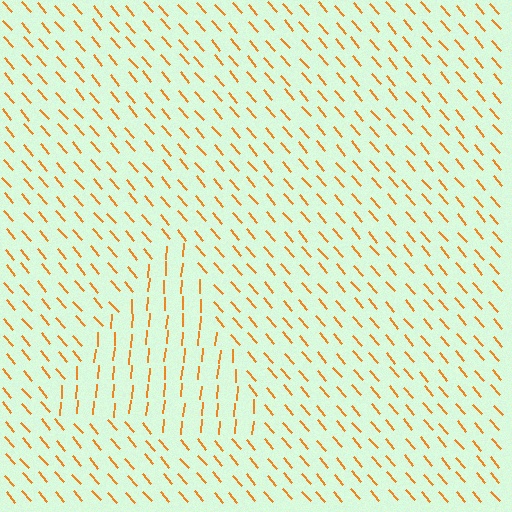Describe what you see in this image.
The image is filled with small orange line segments. A triangle region in the image has lines oriented differently from the surrounding lines, creating a visible texture boundary.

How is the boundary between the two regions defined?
The boundary is defined purely by a change in line orientation (approximately 45 degrees difference). All lines are the same color and thickness.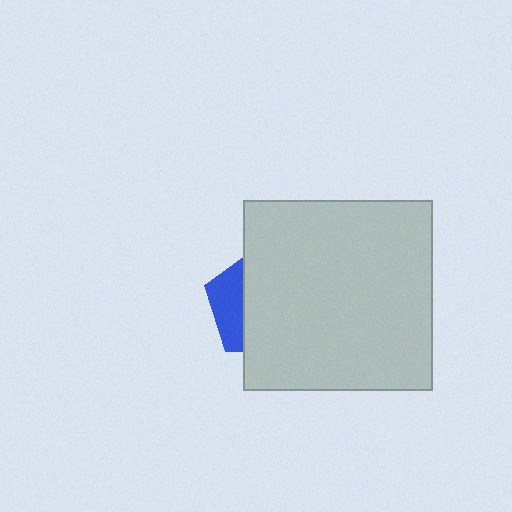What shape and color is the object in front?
The object in front is a light gray square.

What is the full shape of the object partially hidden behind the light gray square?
The partially hidden object is a blue pentagon.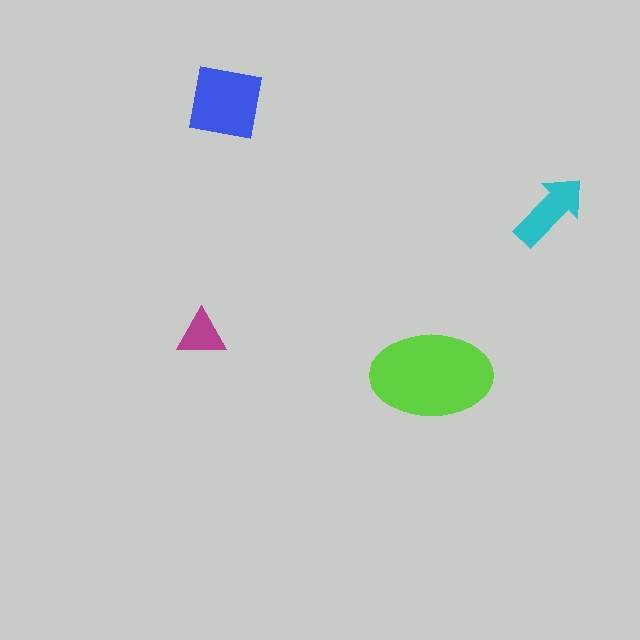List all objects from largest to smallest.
The lime ellipse, the blue square, the cyan arrow, the magenta triangle.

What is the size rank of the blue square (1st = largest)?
2nd.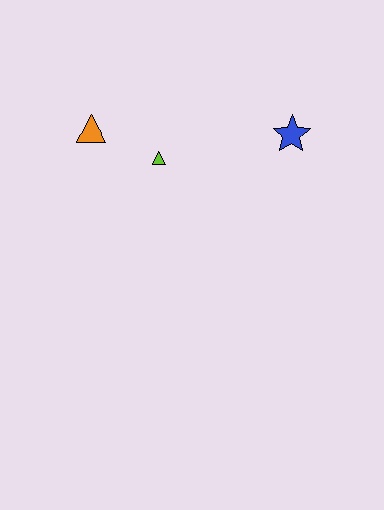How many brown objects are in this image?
There are no brown objects.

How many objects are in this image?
There are 3 objects.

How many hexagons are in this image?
There are no hexagons.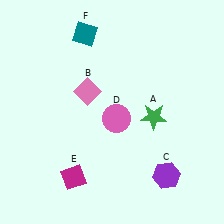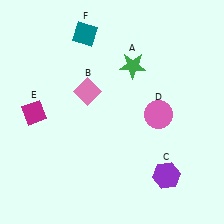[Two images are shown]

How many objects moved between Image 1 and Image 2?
3 objects moved between the two images.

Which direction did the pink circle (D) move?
The pink circle (D) moved right.